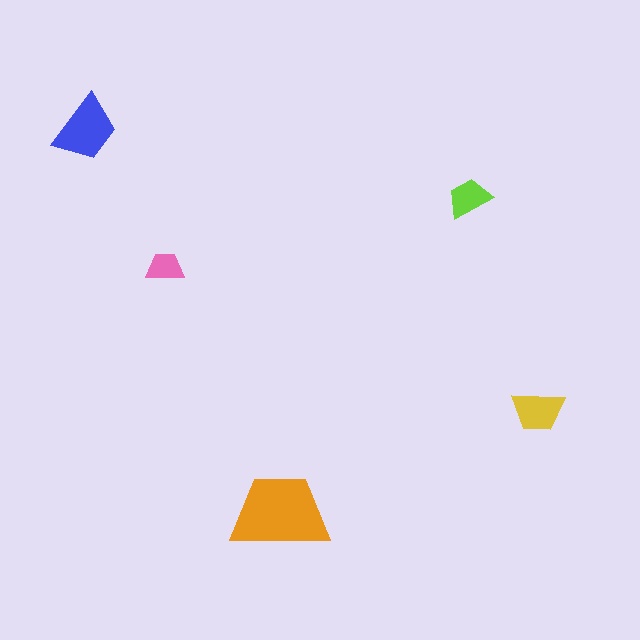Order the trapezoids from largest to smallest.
the orange one, the blue one, the yellow one, the lime one, the pink one.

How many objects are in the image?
There are 5 objects in the image.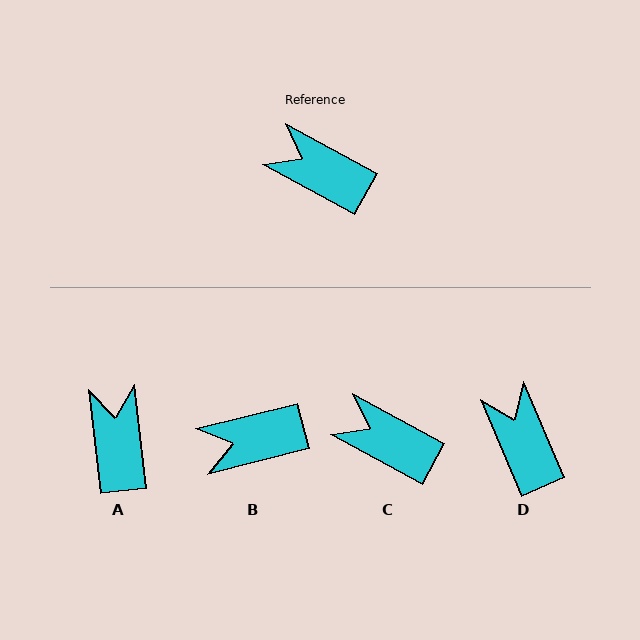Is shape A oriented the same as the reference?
No, it is off by about 55 degrees.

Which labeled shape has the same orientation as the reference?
C.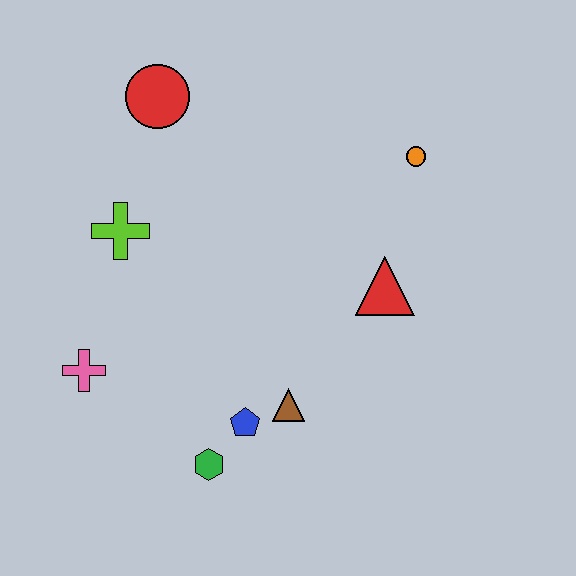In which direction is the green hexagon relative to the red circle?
The green hexagon is below the red circle.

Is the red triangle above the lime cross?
No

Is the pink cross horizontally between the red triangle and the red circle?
No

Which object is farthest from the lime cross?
The orange circle is farthest from the lime cross.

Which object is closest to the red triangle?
The orange circle is closest to the red triangle.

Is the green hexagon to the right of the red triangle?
No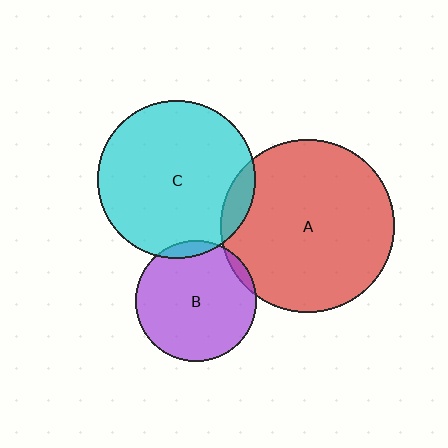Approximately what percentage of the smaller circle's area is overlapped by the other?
Approximately 5%.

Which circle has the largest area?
Circle A (red).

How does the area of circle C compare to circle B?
Approximately 1.7 times.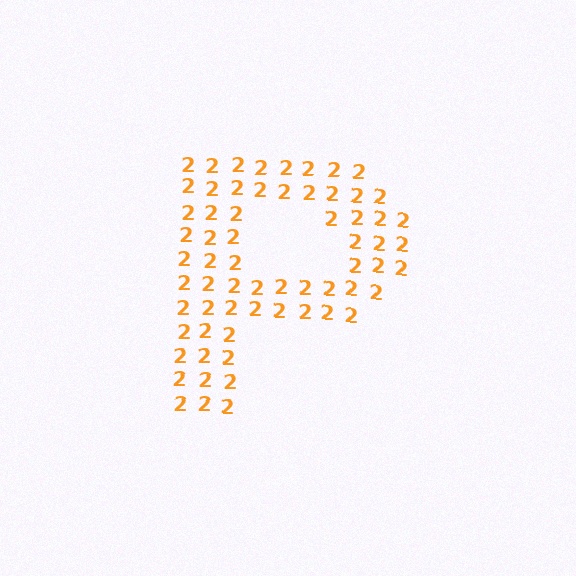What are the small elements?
The small elements are digit 2's.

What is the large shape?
The large shape is the letter P.